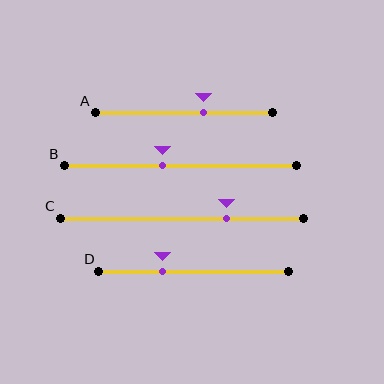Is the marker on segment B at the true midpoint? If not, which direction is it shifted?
No, the marker on segment B is shifted to the left by about 8% of the segment length.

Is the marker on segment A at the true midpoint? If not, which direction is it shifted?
No, the marker on segment A is shifted to the right by about 11% of the segment length.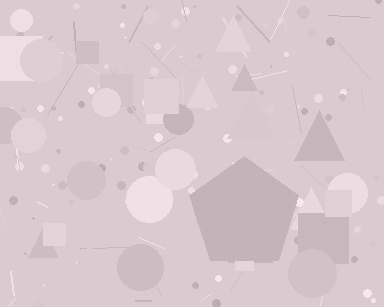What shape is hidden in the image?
A pentagon is hidden in the image.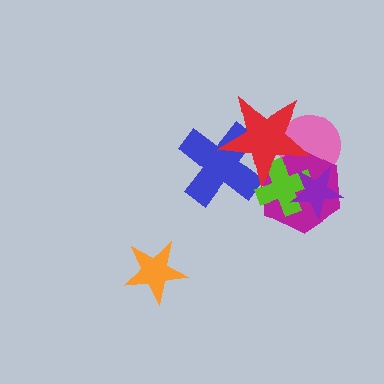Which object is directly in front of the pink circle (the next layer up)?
The magenta hexagon is directly in front of the pink circle.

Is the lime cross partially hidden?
Yes, it is partially covered by another shape.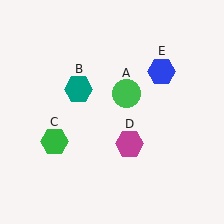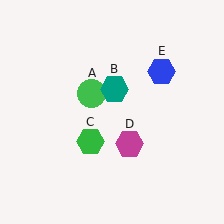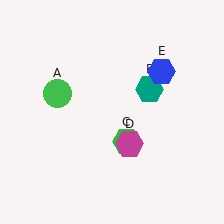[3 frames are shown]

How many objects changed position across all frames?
3 objects changed position: green circle (object A), teal hexagon (object B), green hexagon (object C).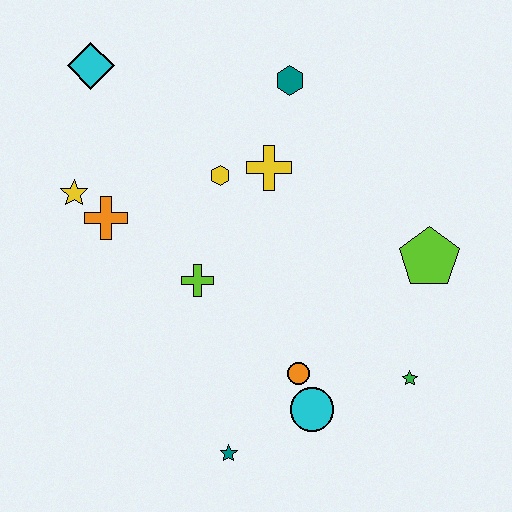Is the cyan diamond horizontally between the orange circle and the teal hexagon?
No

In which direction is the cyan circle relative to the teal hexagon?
The cyan circle is below the teal hexagon.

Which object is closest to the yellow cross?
The yellow hexagon is closest to the yellow cross.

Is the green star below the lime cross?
Yes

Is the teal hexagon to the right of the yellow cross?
Yes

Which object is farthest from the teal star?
The cyan diamond is farthest from the teal star.